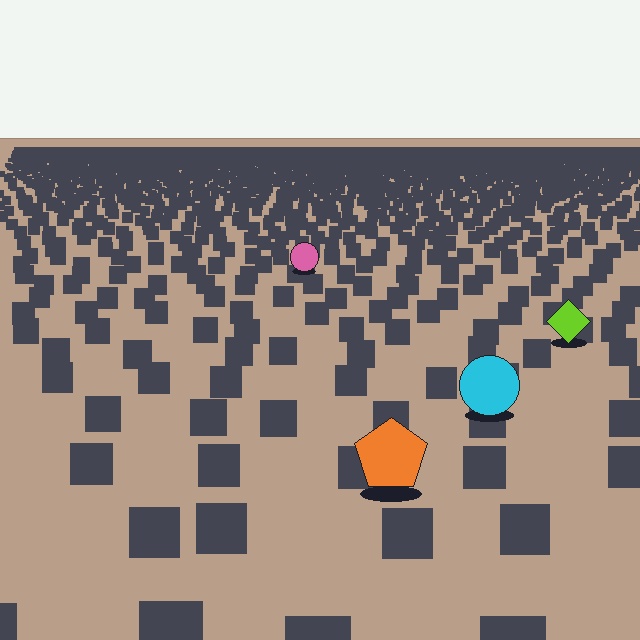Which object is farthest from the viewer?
The pink circle is farthest from the viewer. It appears smaller and the ground texture around it is denser.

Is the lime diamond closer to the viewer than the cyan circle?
No. The cyan circle is closer — you can tell from the texture gradient: the ground texture is coarser near it.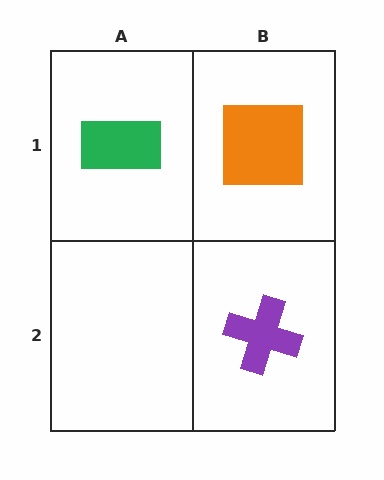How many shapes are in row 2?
1 shape.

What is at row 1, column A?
A green rectangle.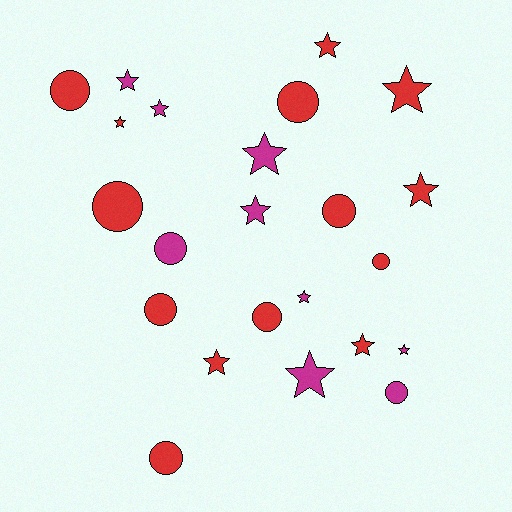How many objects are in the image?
There are 23 objects.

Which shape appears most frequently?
Star, with 13 objects.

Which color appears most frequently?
Red, with 14 objects.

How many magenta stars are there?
There are 7 magenta stars.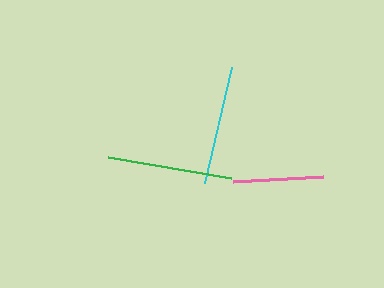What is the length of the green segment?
The green segment is approximately 124 pixels long.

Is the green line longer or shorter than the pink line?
The green line is longer than the pink line.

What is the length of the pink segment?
The pink segment is approximately 91 pixels long.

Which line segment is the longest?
The green line is the longest at approximately 124 pixels.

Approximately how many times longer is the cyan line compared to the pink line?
The cyan line is approximately 1.3 times the length of the pink line.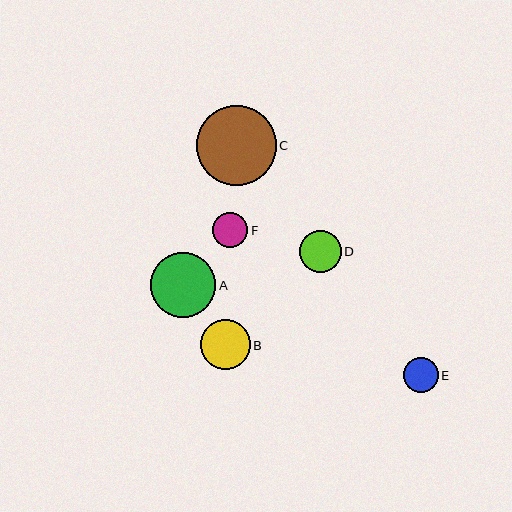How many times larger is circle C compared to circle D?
Circle C is approximately 1.9 times the size of circle D.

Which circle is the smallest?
Circle E is the smallest with a size of approximately 35 pixels.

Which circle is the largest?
Circle C is the largest with a size of approximately 80 pixels.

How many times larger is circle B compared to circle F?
Circle B is approximately 1.4 times the size of circle F.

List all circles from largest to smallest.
From largest to smallest: C, A, B, D, F, E.